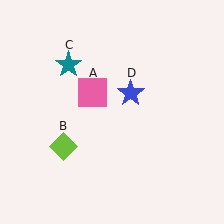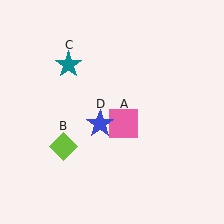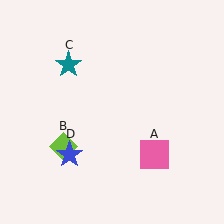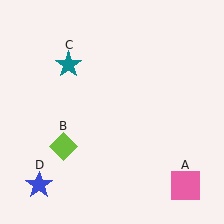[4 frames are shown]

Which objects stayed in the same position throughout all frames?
Lime diamond (object B) and teal star (object C) remained stationary.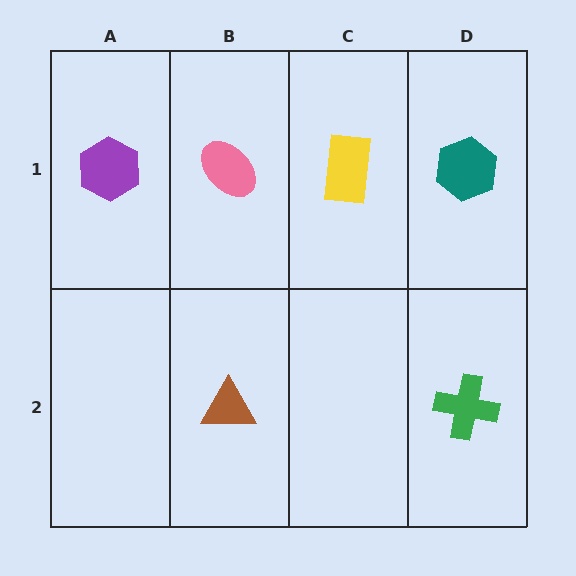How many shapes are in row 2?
2 shapes.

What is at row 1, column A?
A purple hexagon.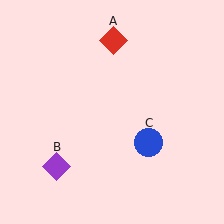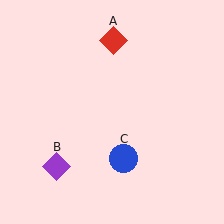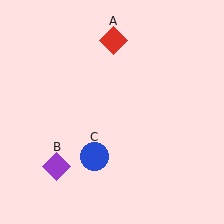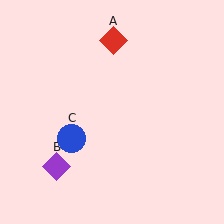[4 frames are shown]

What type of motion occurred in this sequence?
The blue circle (object C) rotated clockwise around the center of the scene.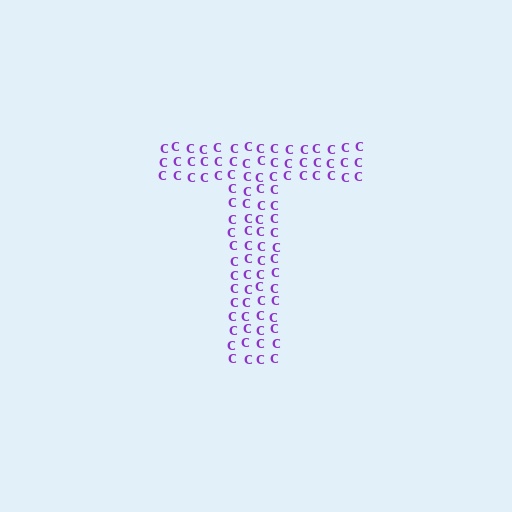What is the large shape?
The large shape is the letter T.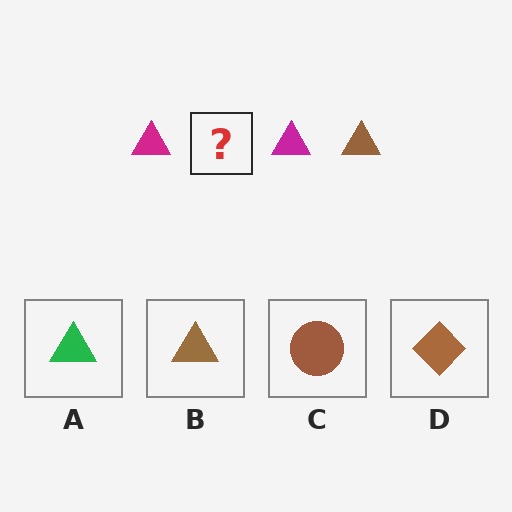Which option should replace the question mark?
Option B.